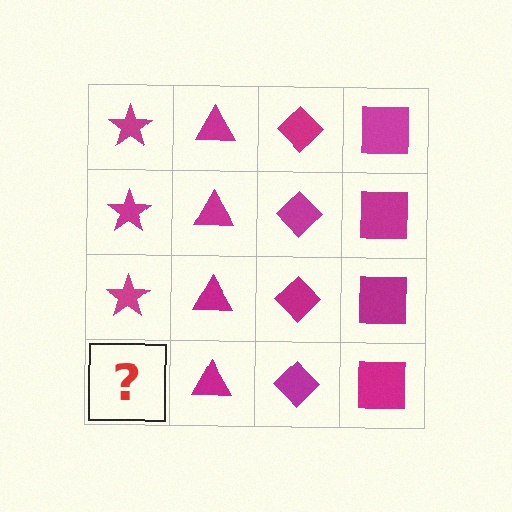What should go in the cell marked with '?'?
The missing cell should contain a magenta star.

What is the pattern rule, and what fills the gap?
The rule is that each column has a consistent shape. The gap should be filled with a magenta star.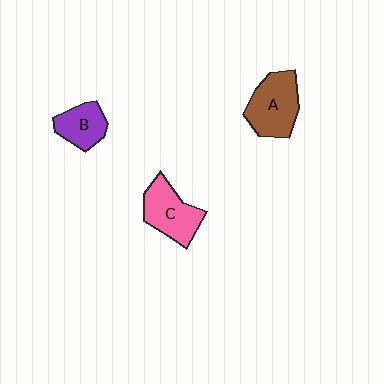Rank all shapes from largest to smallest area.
From largest to smallest: A (brown), C (pink), B (purple).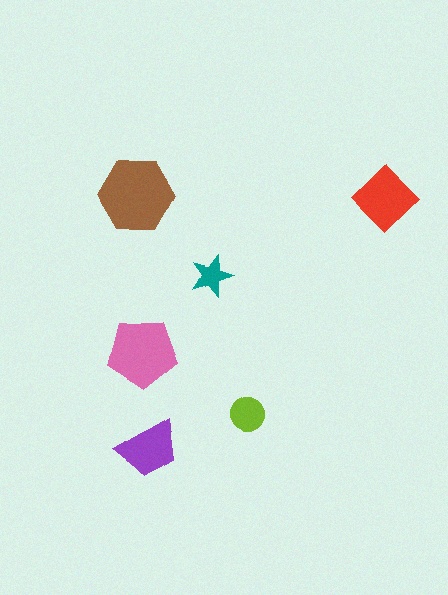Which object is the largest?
The brown hexagon.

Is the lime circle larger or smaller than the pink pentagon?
Smaller.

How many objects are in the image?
There are 6 objects in the image.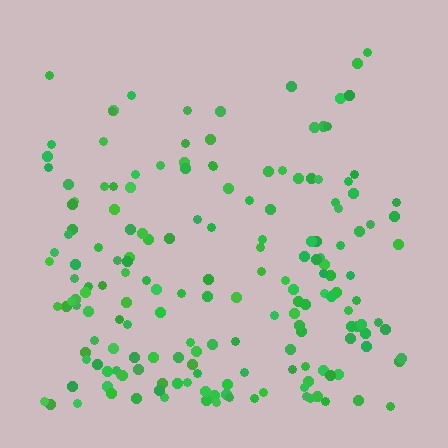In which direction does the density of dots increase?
From top to bottom, with the bottom side densest.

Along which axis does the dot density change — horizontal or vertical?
Vertical.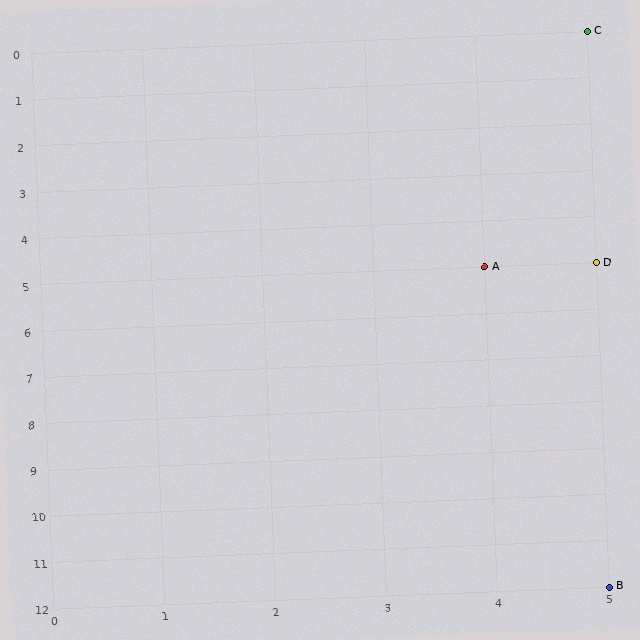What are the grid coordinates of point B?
Point B is at grid coordinates (5, 12).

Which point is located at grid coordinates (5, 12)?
Point B is at (5, 12).